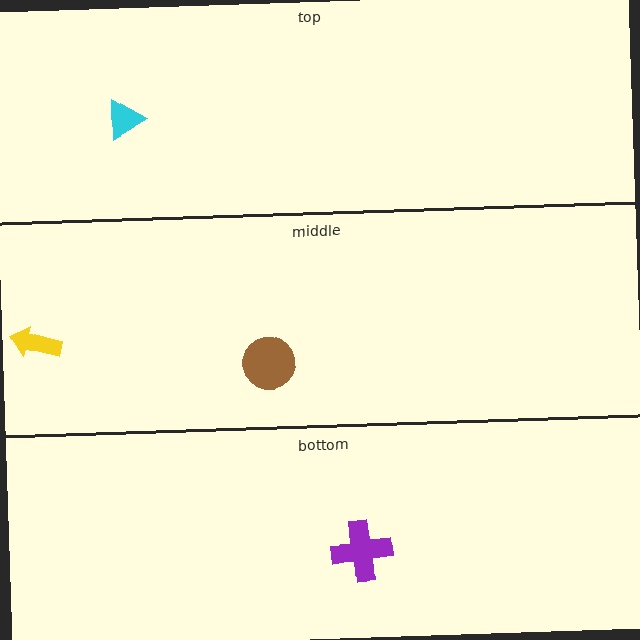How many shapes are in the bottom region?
1.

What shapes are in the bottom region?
The purple cross.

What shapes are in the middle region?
The brown circle, the yellow arrow.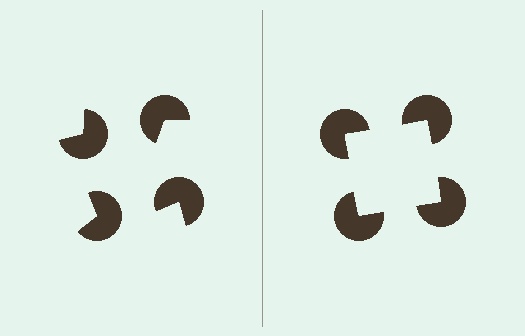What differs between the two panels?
The pac-man discs are positioned identically on both sides; only the wedge orientations differ. On the right they align to a square; on the left they are misaligned.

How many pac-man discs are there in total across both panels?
8 — 4 on each side.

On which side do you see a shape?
An illusory square appears on the right side. On the left side the wedge cuts are rotated, so no coherent shape forms.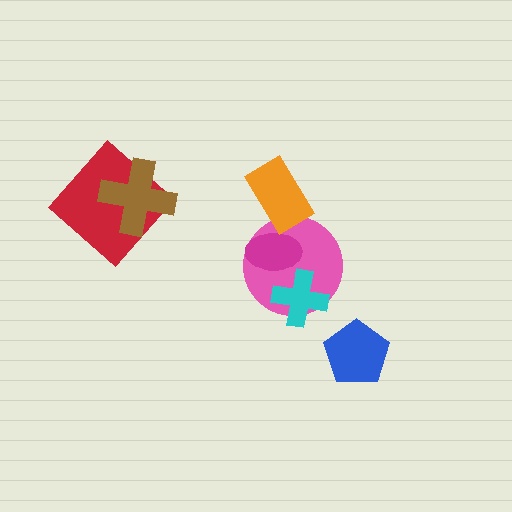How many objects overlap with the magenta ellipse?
1 object overlaps with the magenta ellipse.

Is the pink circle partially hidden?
Yes, it is partially covered by another shape.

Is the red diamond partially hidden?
Yes, it is partially covered by another shape.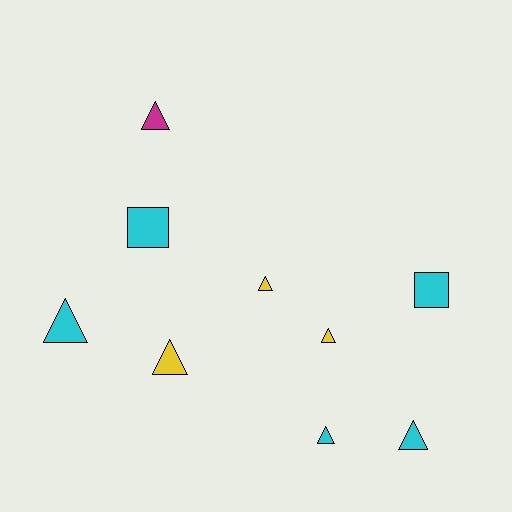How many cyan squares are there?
There are 2 cyan squares.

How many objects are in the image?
There are 9 objects.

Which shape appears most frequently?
Triangle, with 7 objects.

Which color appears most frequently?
Cyan, with 5 objects.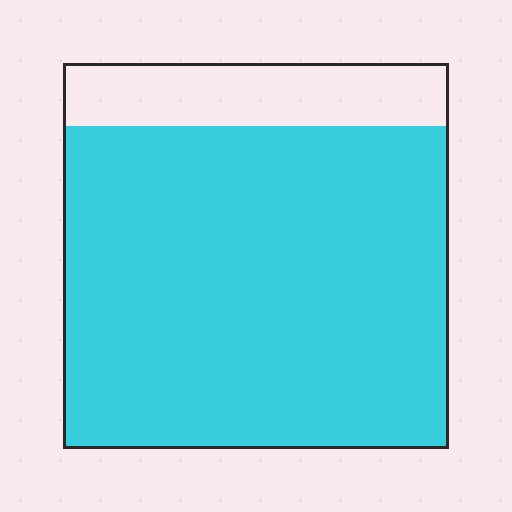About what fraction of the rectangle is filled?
About five sixths (5/6).